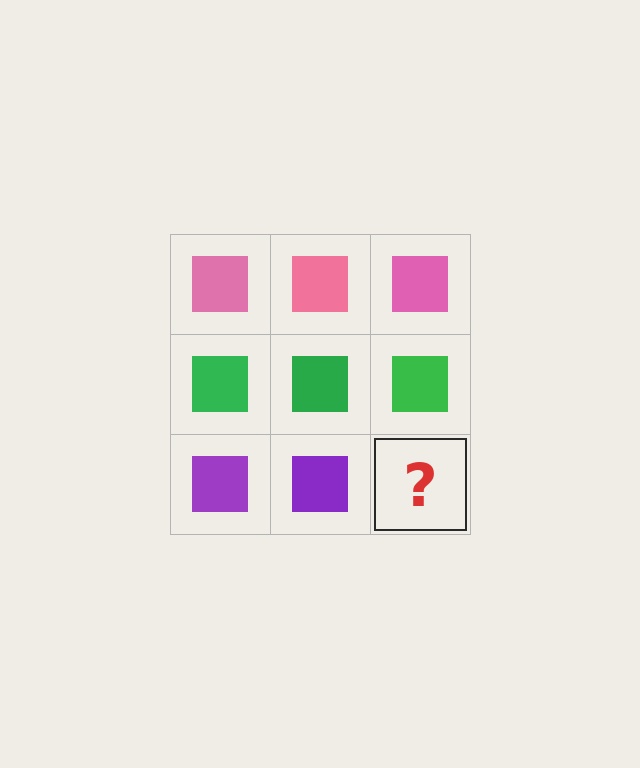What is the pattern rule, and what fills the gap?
The rule is that each row has a consistent color. The gap should be filled with a purple square.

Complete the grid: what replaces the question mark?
The question mark should be replaced with a purple square.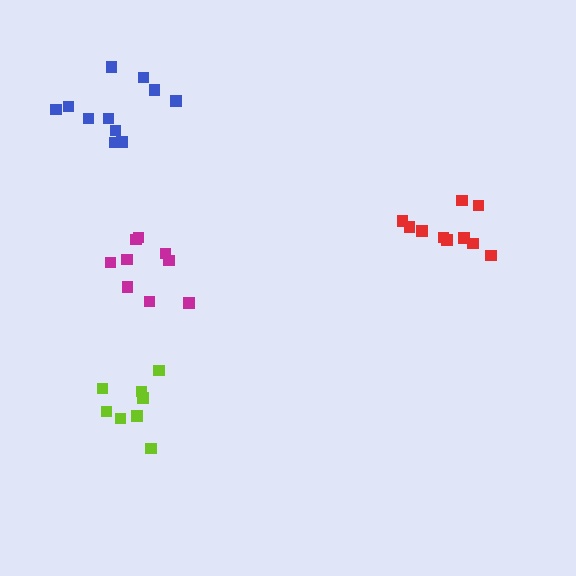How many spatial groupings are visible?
There are 4 spatial groupings.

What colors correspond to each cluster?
The clusters are colored: blue, lime, red, magenta.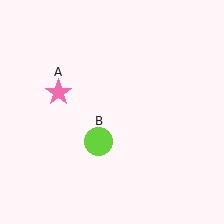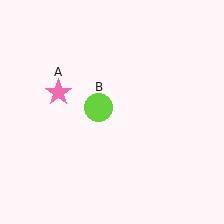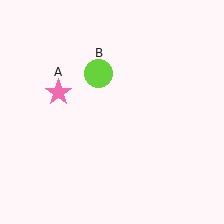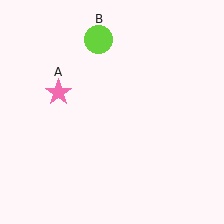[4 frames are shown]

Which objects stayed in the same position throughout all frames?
Pink star (object A) remained stationary.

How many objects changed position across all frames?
1 object changed position: lime circle (object B).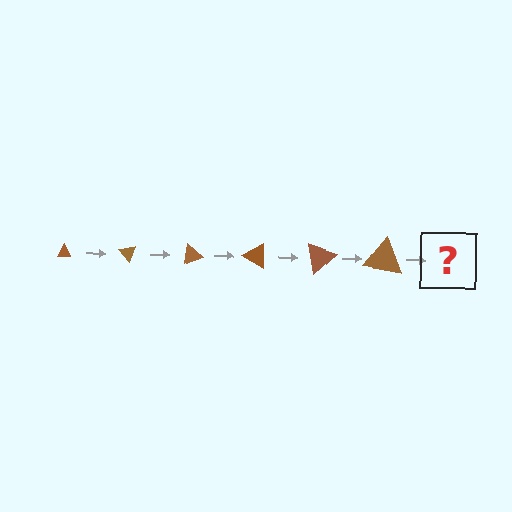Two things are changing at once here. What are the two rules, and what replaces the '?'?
The two rules are that the triangle grows larger each step and it rotates 50 degrees each step. The '?' should be a triangle, larger than the previous one and rotated 300 degrees from the start.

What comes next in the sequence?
The next element should be a triangle, larger than the previous one and rotated 300 degrees from the start.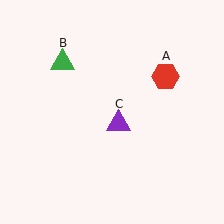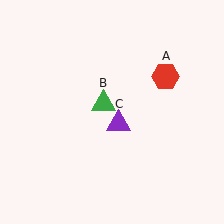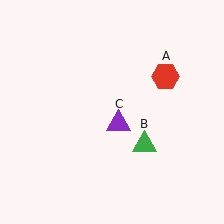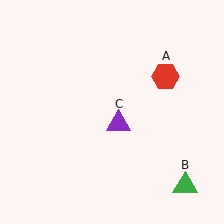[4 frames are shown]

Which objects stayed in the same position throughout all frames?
Red hexagon (object A) and purple triangle (object C) remained stationary.